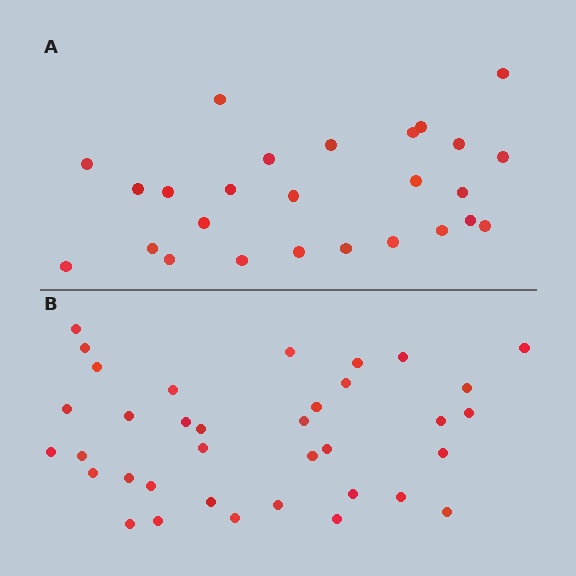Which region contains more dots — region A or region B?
Region B (the bottom region) has more dots.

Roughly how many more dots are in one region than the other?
Region B has roughly 10 or so more dots than region A.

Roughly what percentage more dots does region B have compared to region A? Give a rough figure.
About 40% more.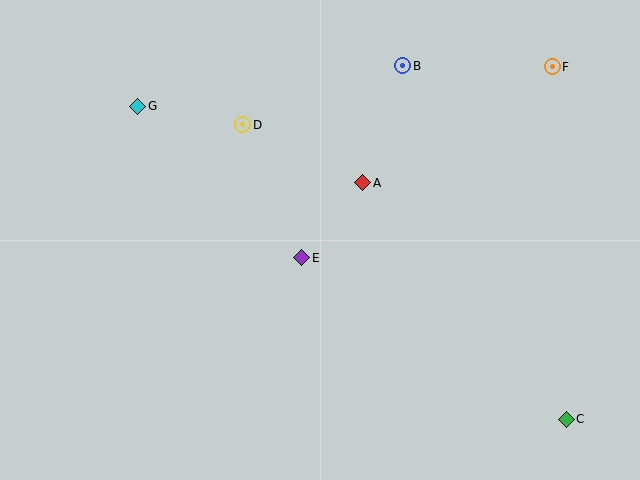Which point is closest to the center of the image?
Point E at (302, 258) is closest to the center.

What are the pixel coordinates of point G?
Point G is at (138, 106).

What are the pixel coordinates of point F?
Point F is at (552, 67).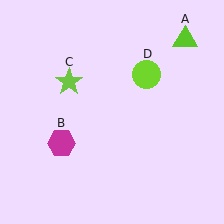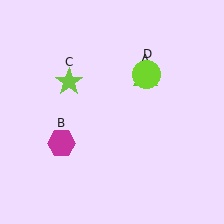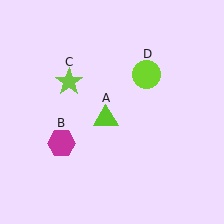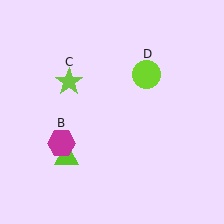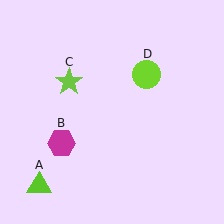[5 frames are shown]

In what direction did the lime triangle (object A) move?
The lime triangle (object A) moved down and to the left.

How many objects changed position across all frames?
1 object changed position: lime triangle (object A).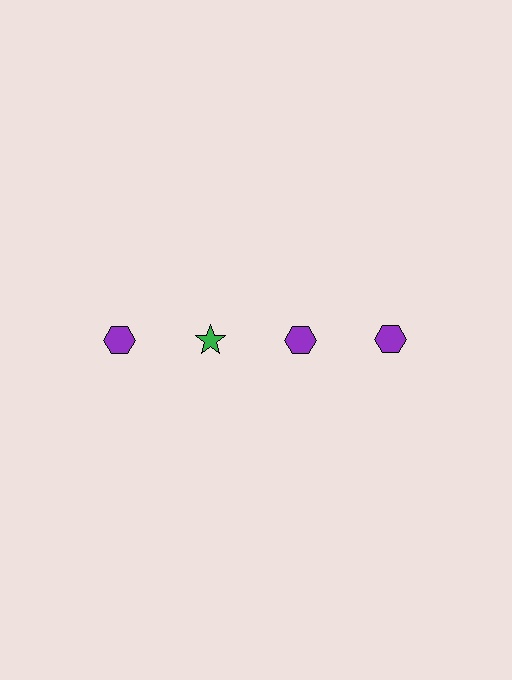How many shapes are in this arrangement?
There are 4 shapes arranged in a grid pattern.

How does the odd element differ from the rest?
It differs in both color (green instead of purple) and shape (star instead of hexagon).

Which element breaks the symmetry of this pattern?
The green star in the top row, second from left column breaks the symmetry. All other shapes are purple hexagons.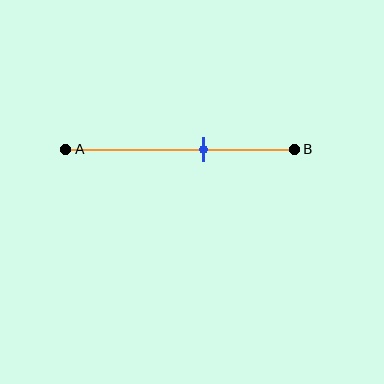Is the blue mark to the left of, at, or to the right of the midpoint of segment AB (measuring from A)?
The blue mark is to the right of the midpoint of segment AB.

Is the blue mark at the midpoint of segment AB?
No, the mark is at about 60% from A, not at the 50% midpoint.